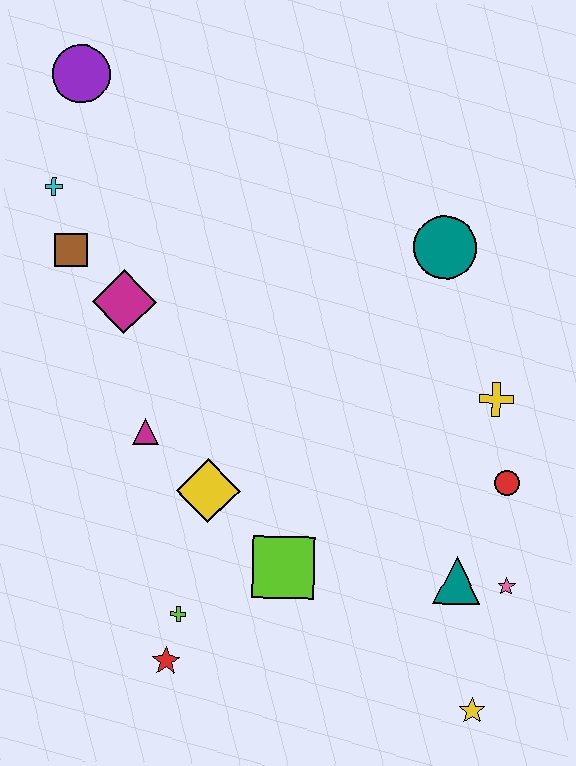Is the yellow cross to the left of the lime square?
No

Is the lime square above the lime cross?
Yes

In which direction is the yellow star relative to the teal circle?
The yellow star is below the teal circle.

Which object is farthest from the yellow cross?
The purple circle is farthest from the yellow cross.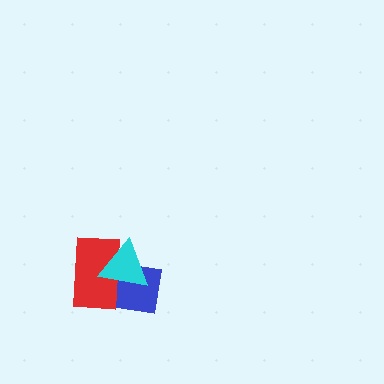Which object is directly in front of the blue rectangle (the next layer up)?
The red rectangle is directly in front of the blue rectangle.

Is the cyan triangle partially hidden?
No, no other shape covers it.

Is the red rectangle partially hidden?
Yes, it is partially covered by another shape.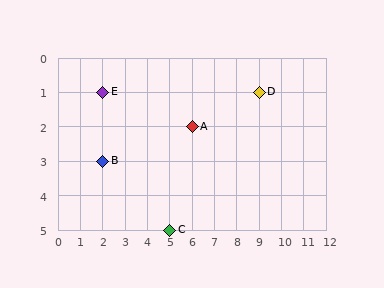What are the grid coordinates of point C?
Point C is at grid coordinates (5, 5).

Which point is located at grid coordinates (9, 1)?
Point D is at (9, 1).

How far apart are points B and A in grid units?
Points B and A are 4 columns and 1 row apart (about 4.1 grid units diagonally).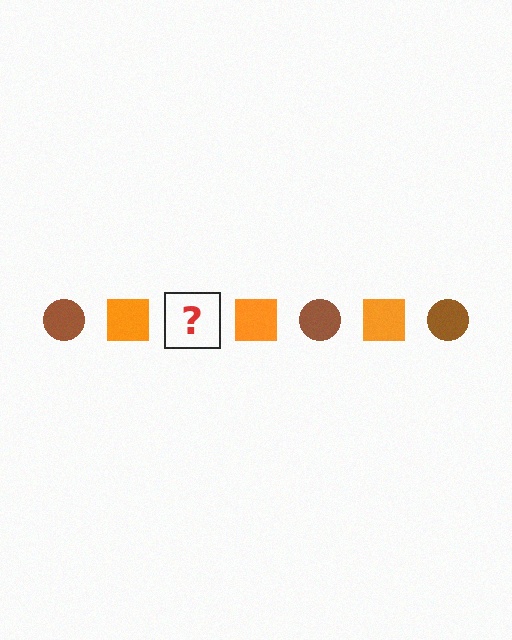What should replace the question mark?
The question mark should be replaced with a brown circle.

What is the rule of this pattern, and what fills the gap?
The rule is that the pattern alternates between brown circle and orange square. The gap should be filled with a brown circle.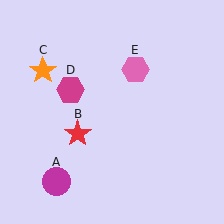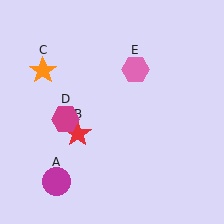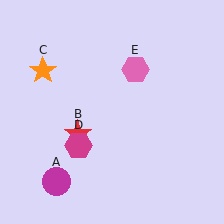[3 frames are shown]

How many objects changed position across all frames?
1 object changed position: magenta hexagon (object D).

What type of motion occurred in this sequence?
The magenta hexagon (object D) rotated counterclockwise around the center of the scene.